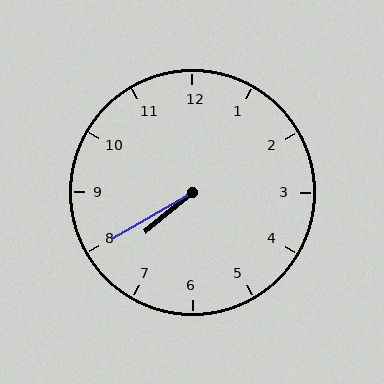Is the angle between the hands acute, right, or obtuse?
It is acute.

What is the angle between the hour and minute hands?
Approximately 10 degrees.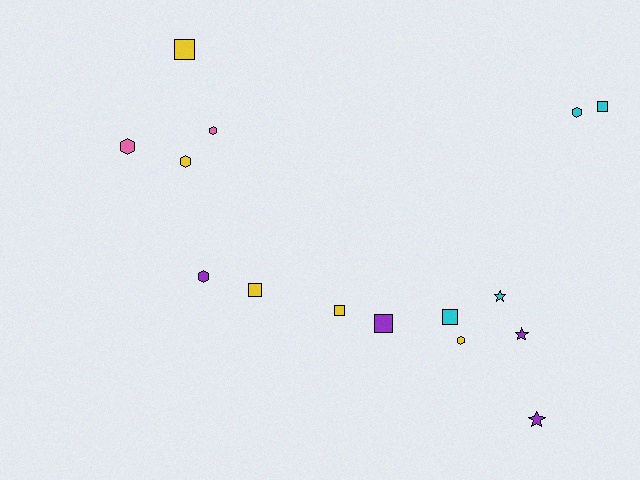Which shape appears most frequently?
Square, with 6 objects.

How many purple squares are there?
There is 1 purple square.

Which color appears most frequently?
Yellow, with 5 objects.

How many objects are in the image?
There are 15 objects.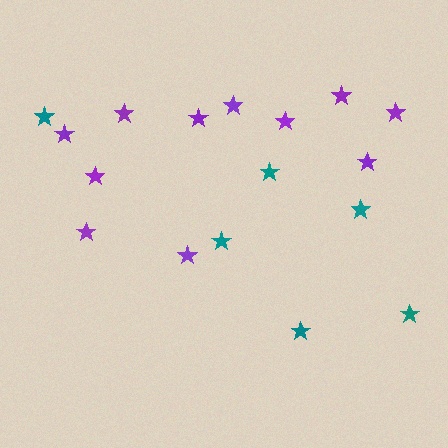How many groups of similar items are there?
There are 2 groups: one group of purple stars (11) and one group of teal stars (6).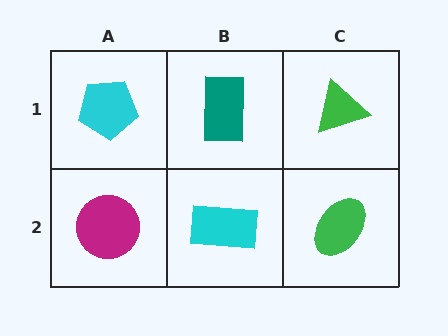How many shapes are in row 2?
3 shapes.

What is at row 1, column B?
A teal rectangle.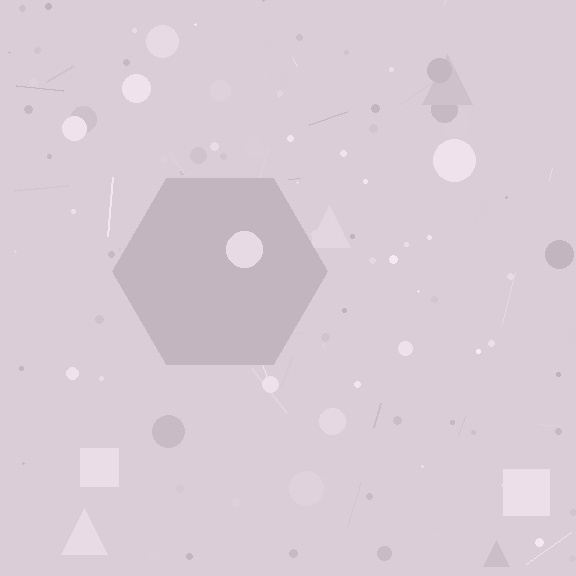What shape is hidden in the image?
A hexagon is hidden in the image.